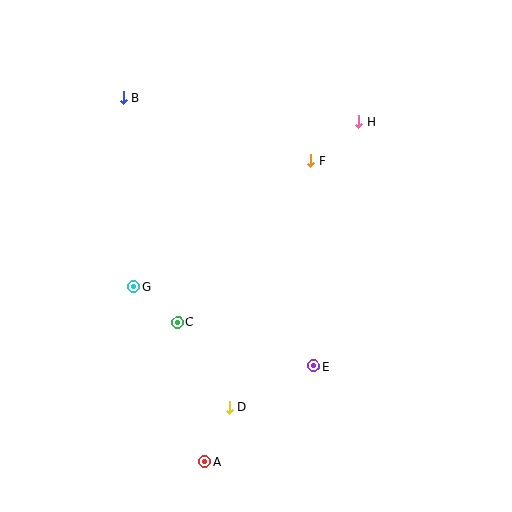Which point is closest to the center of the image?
Point C at (178, 323) is closest to the center.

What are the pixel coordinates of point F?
Point F is at (311, 161).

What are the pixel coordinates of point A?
Point A is at (205, 462).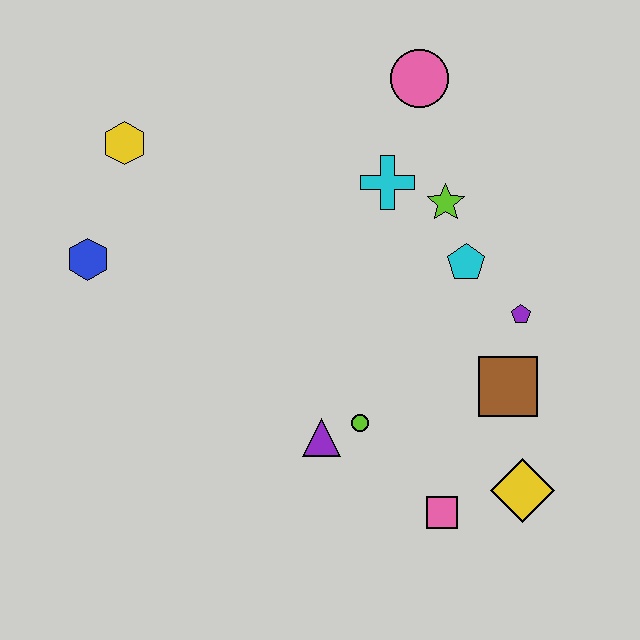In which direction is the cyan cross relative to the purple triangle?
The cyan cross is above the purple triangle.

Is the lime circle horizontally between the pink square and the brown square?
No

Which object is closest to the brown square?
The purple pentagon is closest to the brown square.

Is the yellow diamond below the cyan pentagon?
Yes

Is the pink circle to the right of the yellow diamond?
No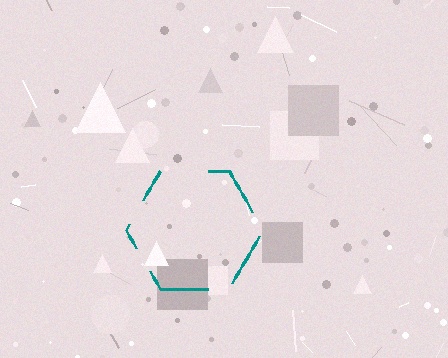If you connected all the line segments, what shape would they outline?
They would outline a hexagon.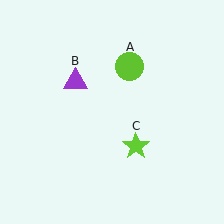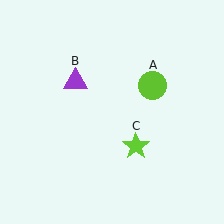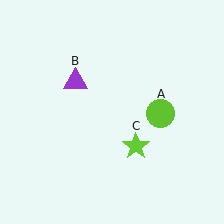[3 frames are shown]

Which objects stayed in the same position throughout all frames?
Purple triangle (object B) and lime star (object C) remained stationary.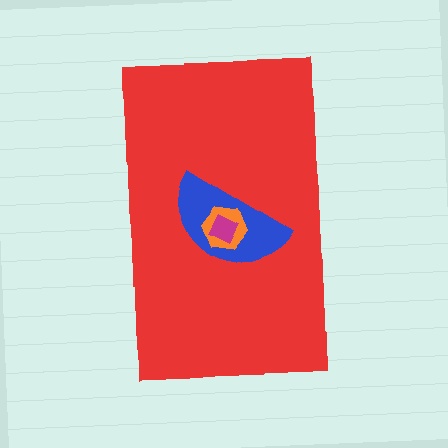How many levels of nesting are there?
4.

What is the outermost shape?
The red rectangle.